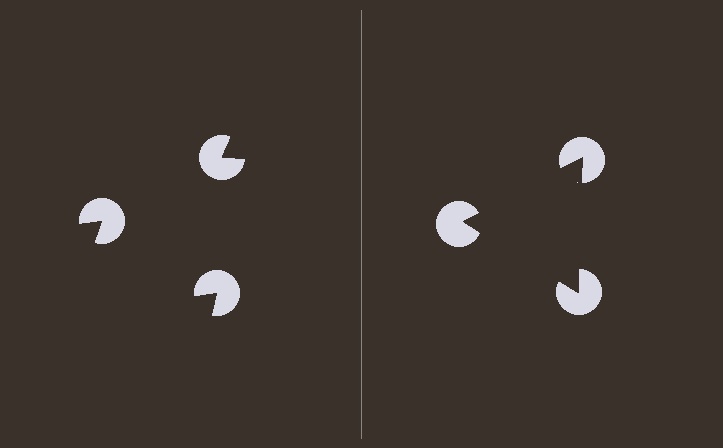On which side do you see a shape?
An illusory triangle appears on the right side. On the left side the wedge cuts are rotated, so no coherent shape forms.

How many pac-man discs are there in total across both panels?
6 — 3 on each side.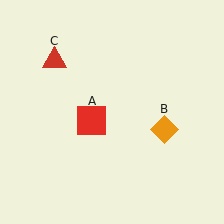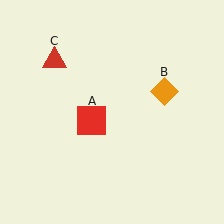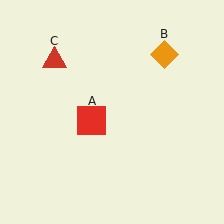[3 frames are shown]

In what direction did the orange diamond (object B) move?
The orange diamond (object B) moved up.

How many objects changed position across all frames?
1 object changed position: orange diamond (object B).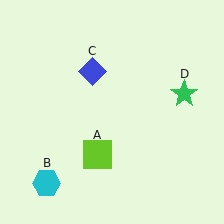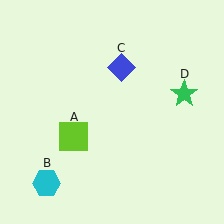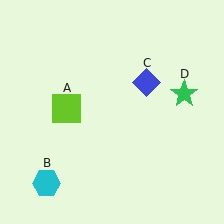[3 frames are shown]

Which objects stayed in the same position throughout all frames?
Cyan hexagon (object B) and green star (object D) remained stationary.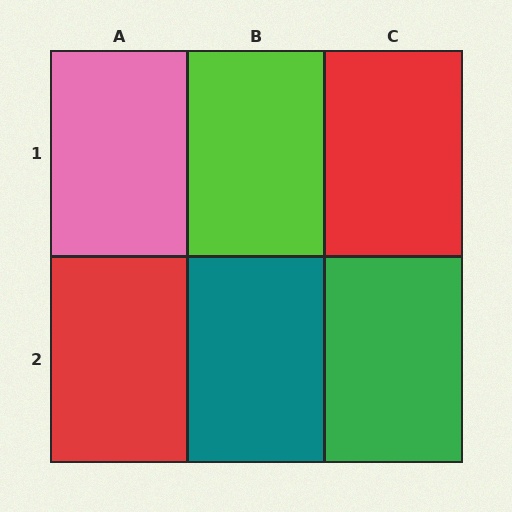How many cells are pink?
1 cell is pink.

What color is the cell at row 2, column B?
Teal.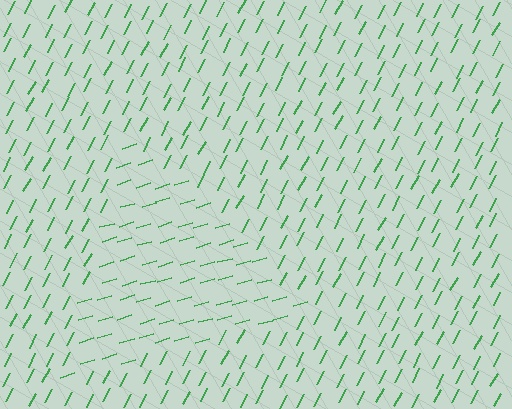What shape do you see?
I see a triangle.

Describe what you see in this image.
The image is filled with small green line segments. A triangle region in the image has lines oriented differently from the surrounding lines, creating a visible texture boundary.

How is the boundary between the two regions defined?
The boundary is defined purely by a change in line orientation (approximately 45 degrees difference). All lines are the same color and thickness.